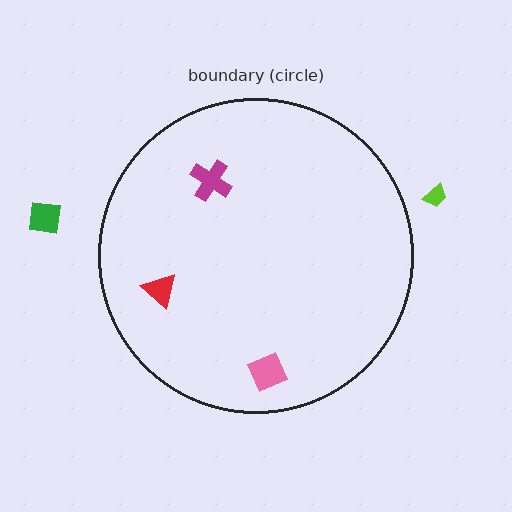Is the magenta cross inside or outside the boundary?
Inside.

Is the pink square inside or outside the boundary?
Inside.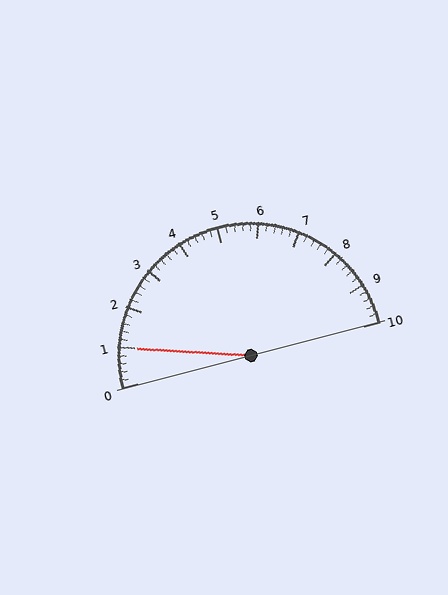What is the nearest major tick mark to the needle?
The nearest major tick mark is 1.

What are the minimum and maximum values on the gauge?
The gauge ranges from 0 to 10.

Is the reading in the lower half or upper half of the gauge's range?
The reading is in the lower half of the range (0 to 10).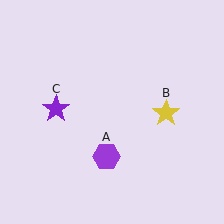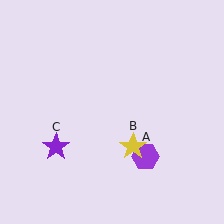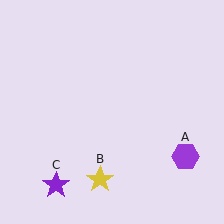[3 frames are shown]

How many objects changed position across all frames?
3 objects changed position: purple hexagon (object A), yellow star (object B), purple star (object C).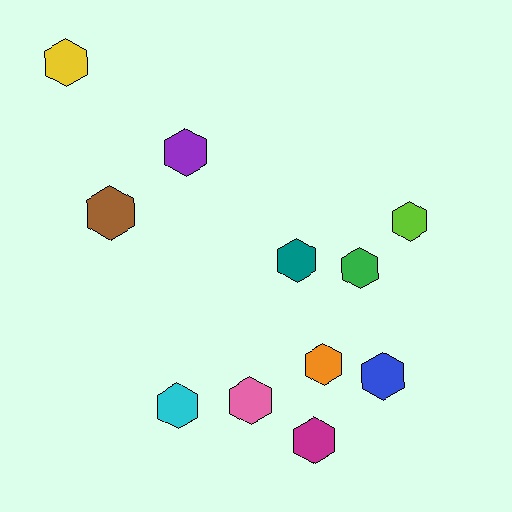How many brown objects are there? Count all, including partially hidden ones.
There is 1 brown object.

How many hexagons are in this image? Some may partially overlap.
There are 11 hexagons.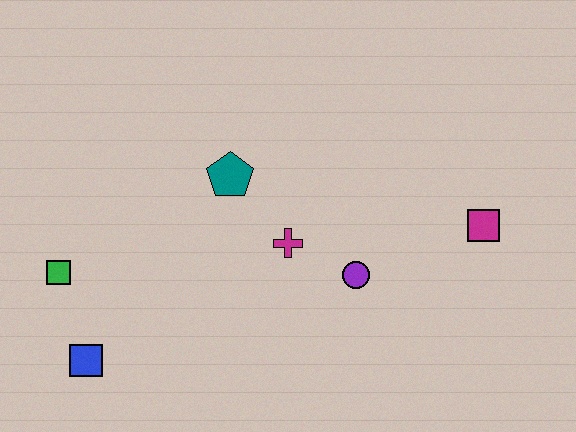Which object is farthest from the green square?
The magenta square is farthest from the green square.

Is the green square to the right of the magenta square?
No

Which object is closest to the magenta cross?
The purple circle is closest to the magenta cross.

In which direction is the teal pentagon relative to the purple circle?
The teal pentagon is to the left of the purple circle.